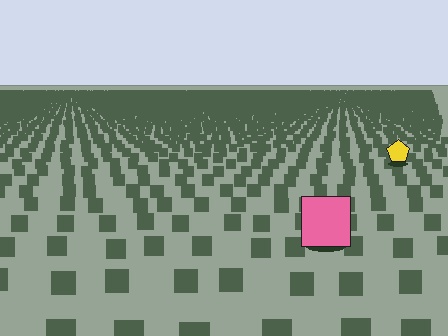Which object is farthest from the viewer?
The yellow pentagon is farthest from the viewer. It appears smaller and the ground texture around it is denser.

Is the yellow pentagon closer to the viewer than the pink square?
No. The pink square is closer — you can tell from the texture gradient: the ground texture is coarser near it.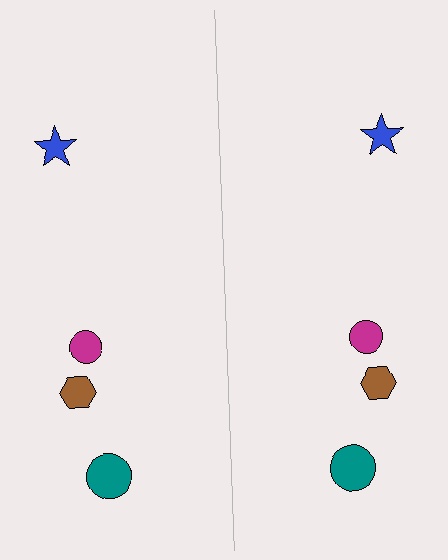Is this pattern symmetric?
Yes, this pattern has bilateral (reflection) symmetry.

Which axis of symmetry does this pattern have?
The pattern has a vertical axis of symmetry running through the center of the image.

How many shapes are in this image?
There are 8 shapes in this image.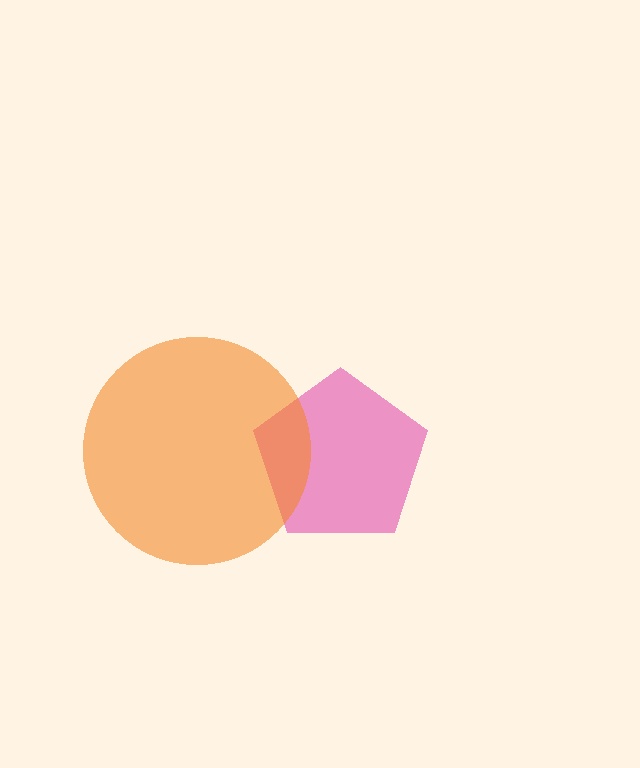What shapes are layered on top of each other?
The layered shapes are: a pink pentagon, an orange circle.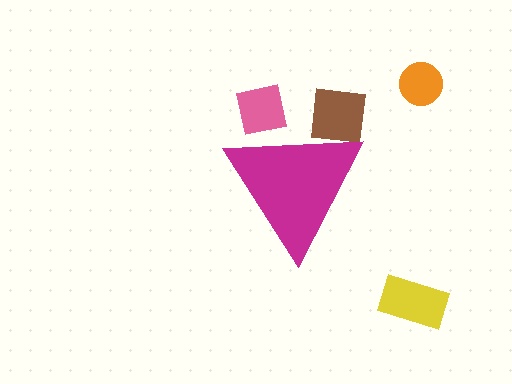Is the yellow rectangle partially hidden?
No, the yellow rectangle is fully visible.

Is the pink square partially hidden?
Yes, the pink square is partially hidden behind the magenta triangle.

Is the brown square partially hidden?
Yes, the brown square is partially hidden behind the magenta triangle.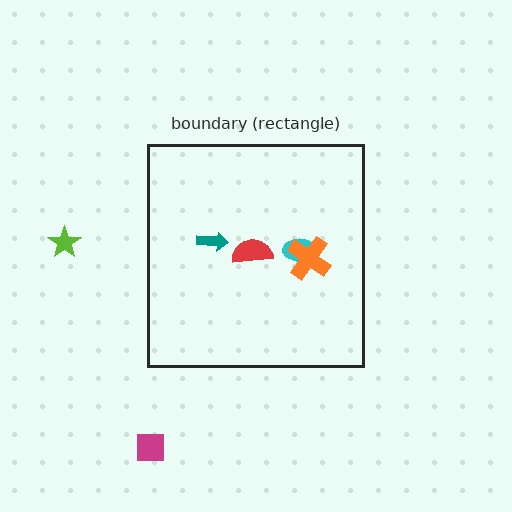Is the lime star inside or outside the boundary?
Outside.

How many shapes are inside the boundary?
4 inside, 2 outside.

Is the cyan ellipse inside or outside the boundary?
Inside.